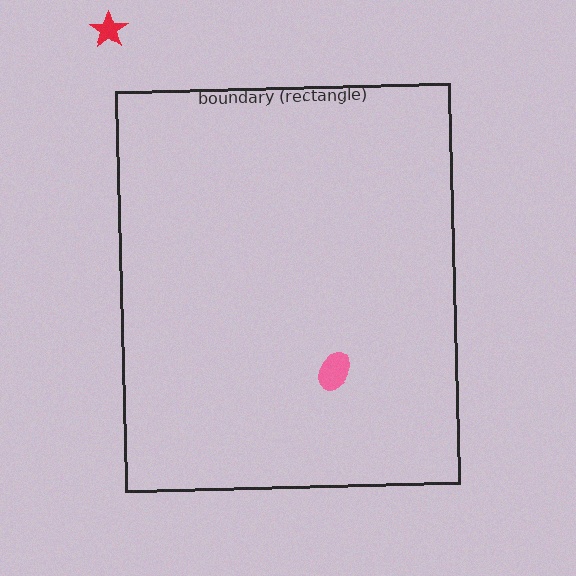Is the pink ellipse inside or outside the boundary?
Inside.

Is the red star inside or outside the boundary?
Outside.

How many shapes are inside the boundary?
1 inside, 1 outside.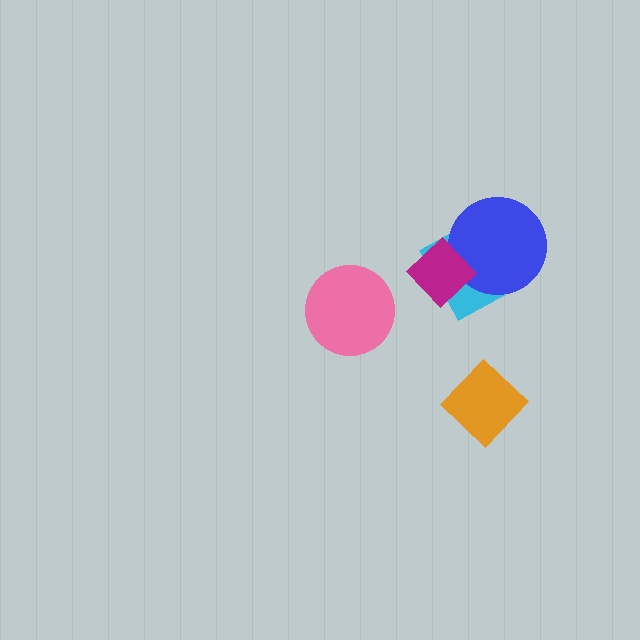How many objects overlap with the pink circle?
0 objects overlap with the pink circle.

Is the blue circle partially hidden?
Yes, it is partially covered by another shape.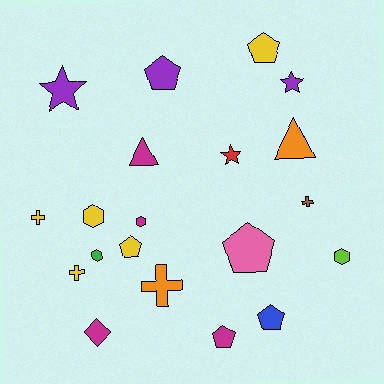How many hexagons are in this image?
There are 4 hexagons.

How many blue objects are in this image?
There is 1 blue object.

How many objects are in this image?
There are 20 objects.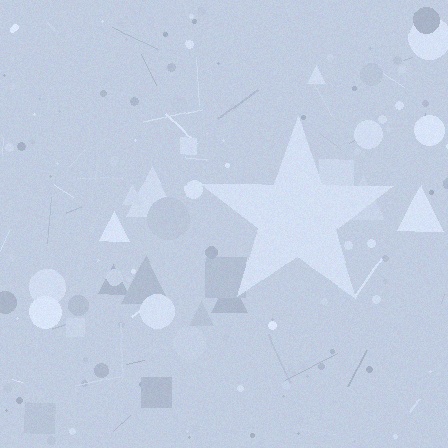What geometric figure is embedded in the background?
A star is embedded in the background.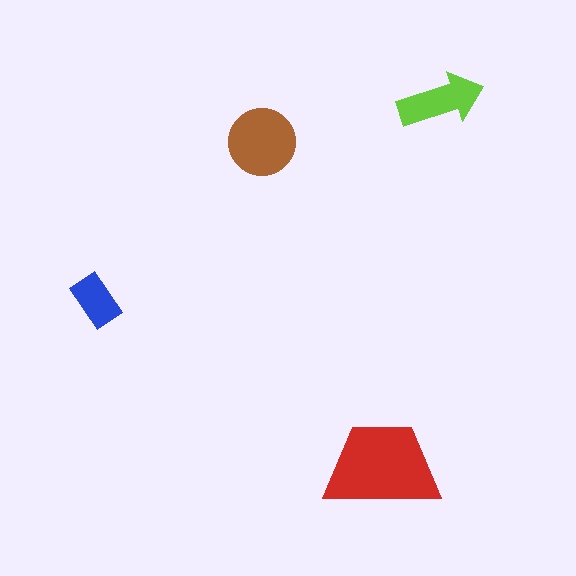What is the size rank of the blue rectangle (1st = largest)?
4th.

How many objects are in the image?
There are 4 objects in the image.